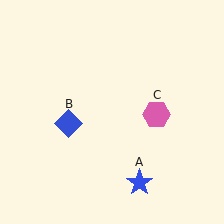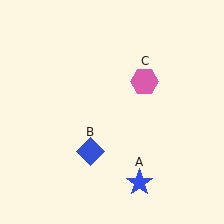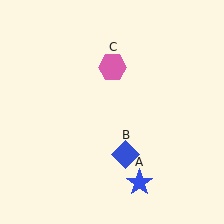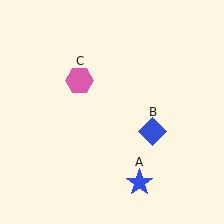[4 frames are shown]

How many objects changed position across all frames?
2 objects changed position: blue diamond (object B), pink hexagon (object C).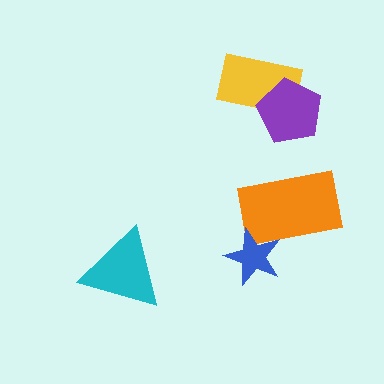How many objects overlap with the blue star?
1 object overlaps with the blue star.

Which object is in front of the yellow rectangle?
The purple pentagon is in front of the yellow rectangle.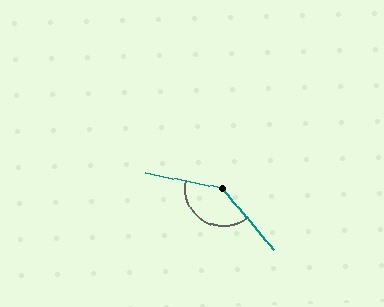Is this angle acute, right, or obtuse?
It is obtuse.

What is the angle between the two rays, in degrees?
Approximately 140 degrees.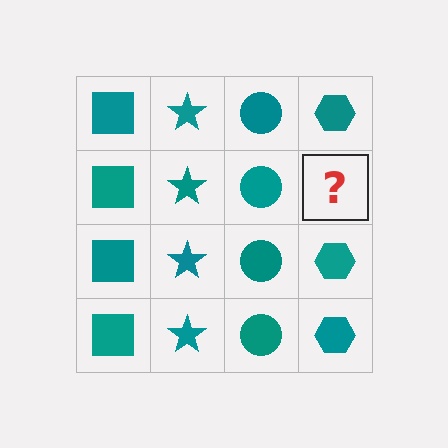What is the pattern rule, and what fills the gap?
The rule is that each column has a consistent shape. The gap should be filled with a teal hexagon.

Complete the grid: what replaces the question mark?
The question mark should be replaced with a teal hexagon.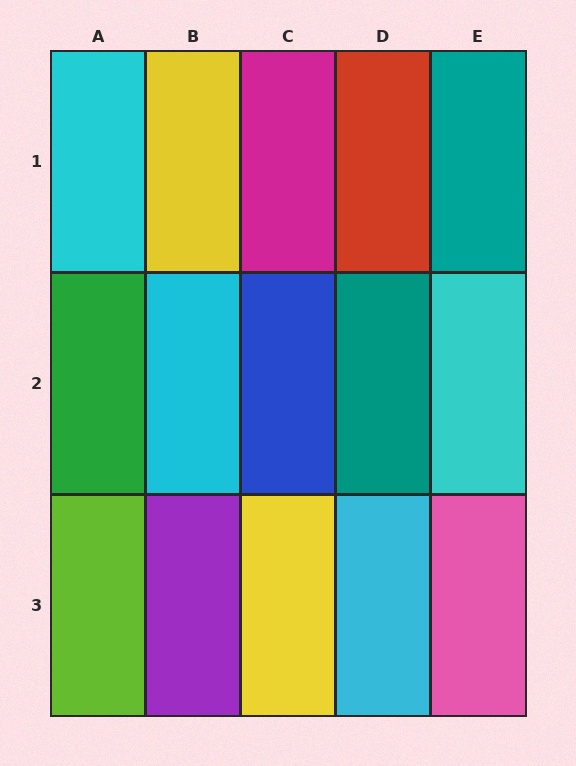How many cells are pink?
1 cell is pink.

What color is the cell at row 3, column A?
Lime.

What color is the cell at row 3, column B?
Purple.